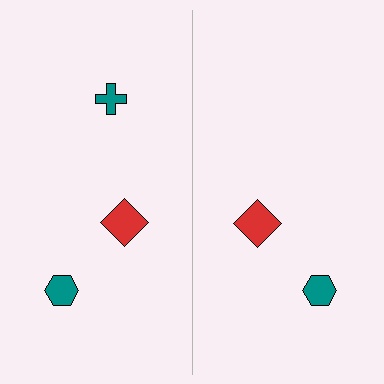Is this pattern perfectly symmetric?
No, the pattern is not perfectly symmetric. A teal cross is missing from the right side.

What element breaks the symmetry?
A teal cross is missing from the right side.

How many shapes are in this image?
There are 5 shapes in this image.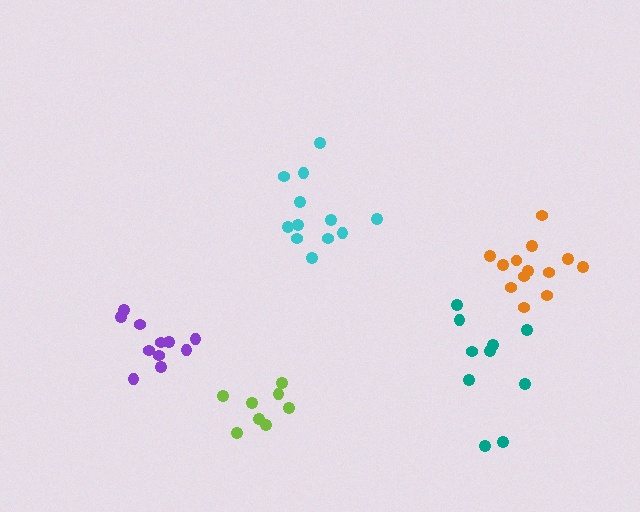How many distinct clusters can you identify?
There are 5 distinct clusters.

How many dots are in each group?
Group 1: 12 dots, Group 2: 10 dots, Group 3: 13 dots, Group 4: 8 dots, Group 5: 11 dots (54 total).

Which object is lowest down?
The lime cluster is bottommost.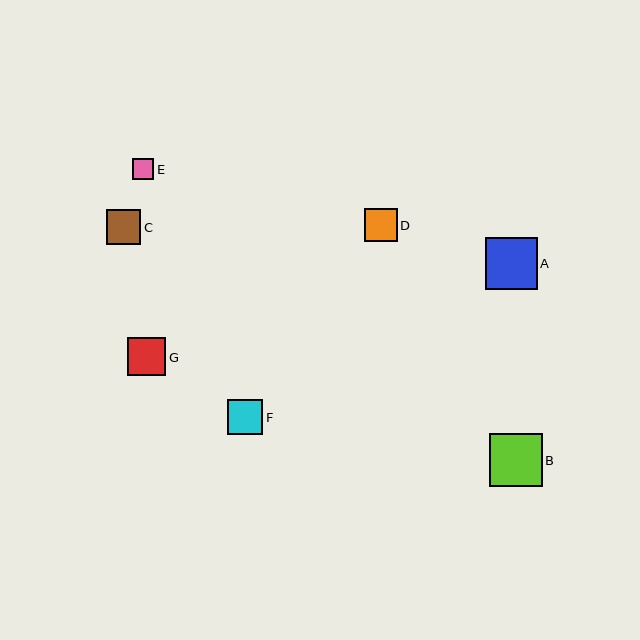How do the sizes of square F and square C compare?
Square F and square C are approximately the same size.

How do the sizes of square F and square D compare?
Square F and square D are approximately the same size.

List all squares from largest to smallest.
From largest to smallest: B, A, G, F, C, D, E.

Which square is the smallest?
Square E is the smallest with a size of approximately 21 pixels.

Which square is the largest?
Square B is the largest with a size of approximately 52 pixels.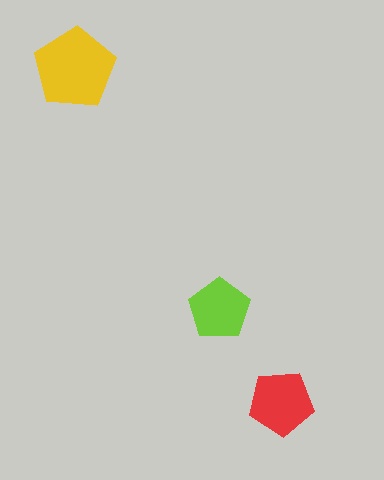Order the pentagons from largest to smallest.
the yellow one, the red one, the lime one.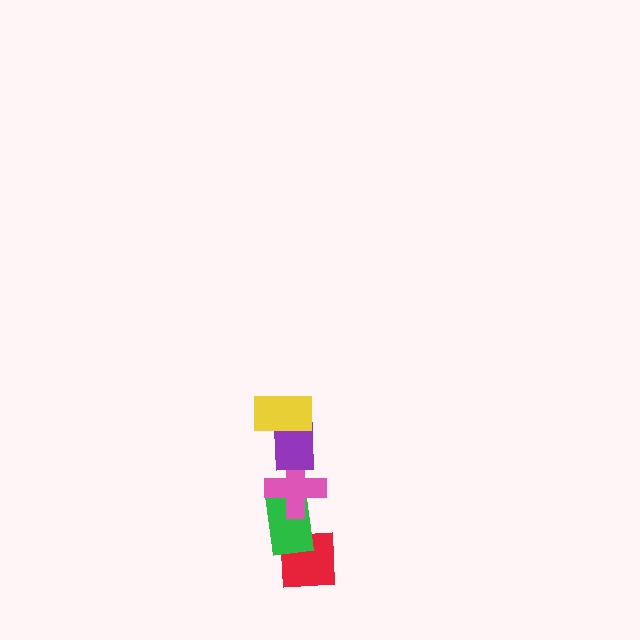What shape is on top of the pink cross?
The purple rectangle is on top of the pink cross.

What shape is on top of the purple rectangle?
The yellow rectangle is on top of the purple rectangle.